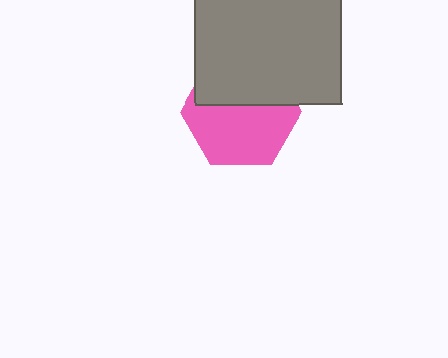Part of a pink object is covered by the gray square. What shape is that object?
It is a hexagon.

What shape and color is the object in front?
The object in front is a gray square.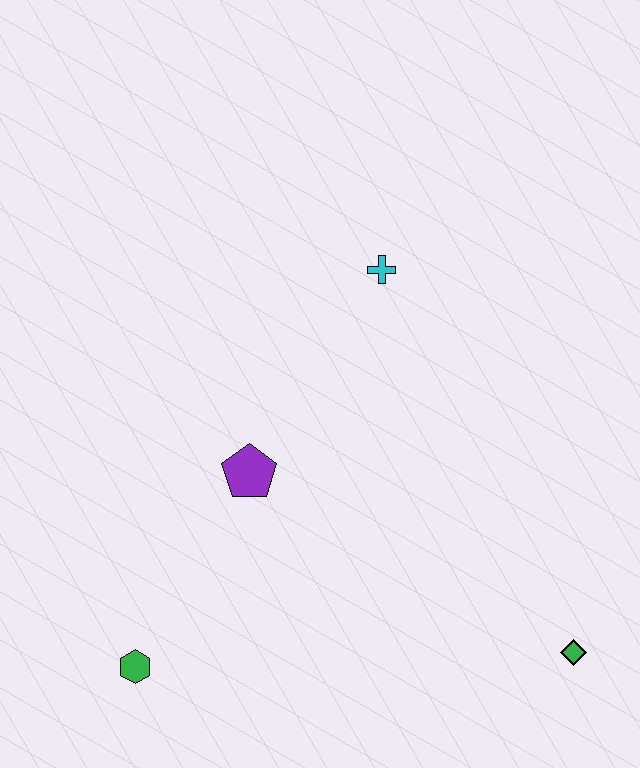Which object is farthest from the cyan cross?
The green hexagon is farthest from the cyan cross.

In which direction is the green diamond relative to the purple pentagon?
The green diamond is to the right of the purple pentagon.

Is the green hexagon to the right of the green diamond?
No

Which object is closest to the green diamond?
The purple pentagon is closest to the green diamond.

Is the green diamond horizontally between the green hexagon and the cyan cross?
No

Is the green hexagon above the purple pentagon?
No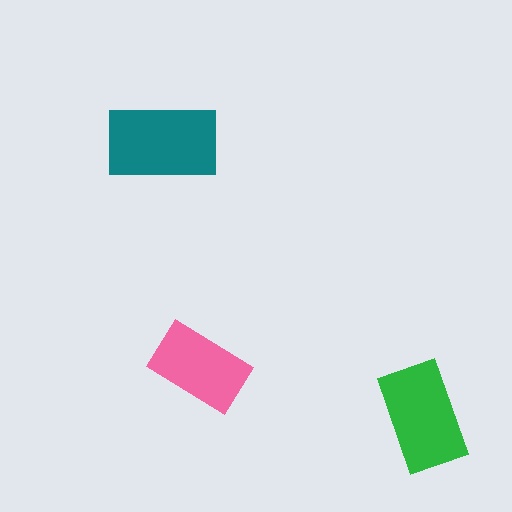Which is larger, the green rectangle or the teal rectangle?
The teal one.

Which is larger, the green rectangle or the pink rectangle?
The green one.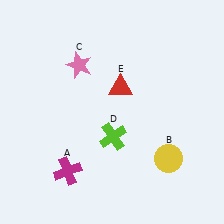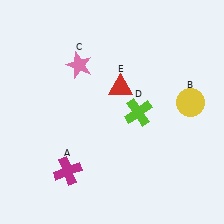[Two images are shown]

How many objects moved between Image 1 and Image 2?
2 objects moved between the two images.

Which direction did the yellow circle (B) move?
The yellow circle (B) moved up.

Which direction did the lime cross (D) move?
The lime cross (D) moved right.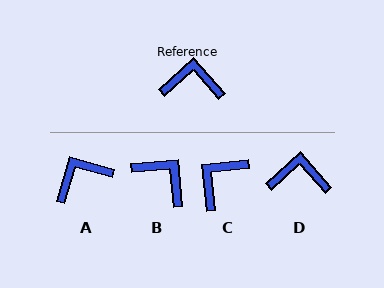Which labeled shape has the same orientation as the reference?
D.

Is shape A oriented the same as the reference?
No, it is off by about 32 degrees.